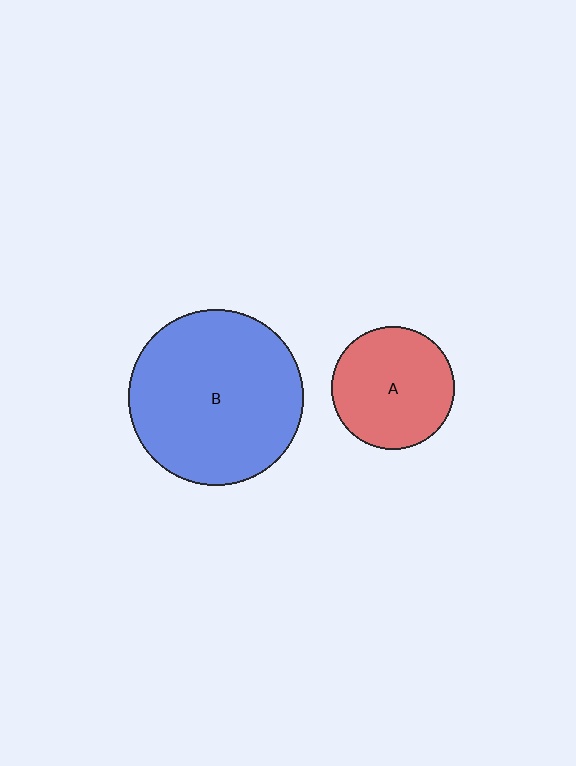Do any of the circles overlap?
No, none of the circles overlap.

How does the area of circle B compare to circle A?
Approximately 2.0 times.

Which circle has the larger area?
Circle B (blue).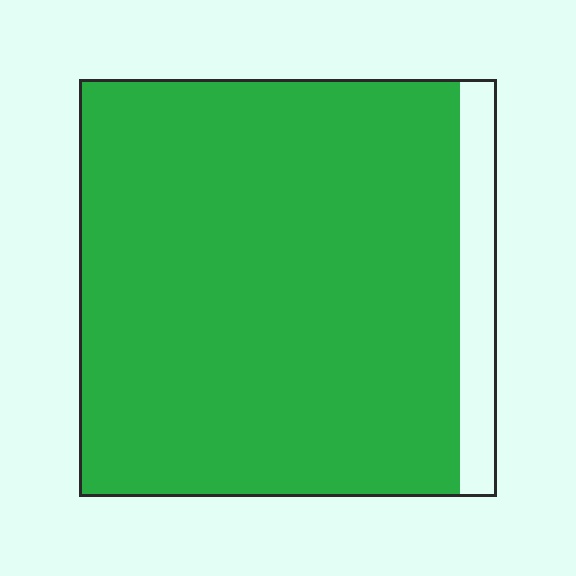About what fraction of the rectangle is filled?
About nine tenths (9/10).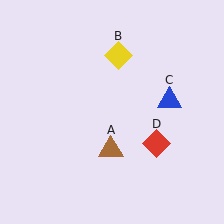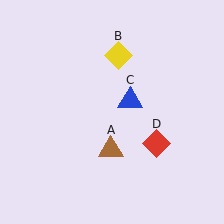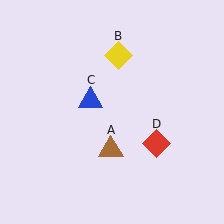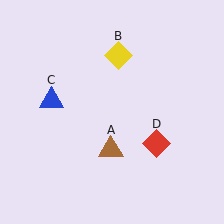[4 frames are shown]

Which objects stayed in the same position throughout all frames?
Brown triangle (object A) and yellow diamond (object B) and red diamond (object D) remained stationary.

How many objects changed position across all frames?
1 object changed position: blue triangle (object C).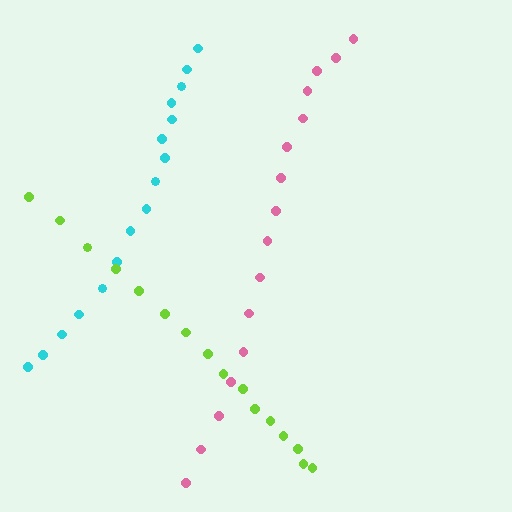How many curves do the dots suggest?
There are 3 distinct paths.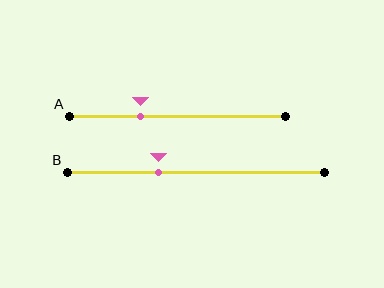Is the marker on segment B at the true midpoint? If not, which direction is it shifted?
No, the marker on segment B is shifted to the left by about 15% of the segment length.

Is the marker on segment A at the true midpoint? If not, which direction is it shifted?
No, the marker on segment A is shifted to the left by about 17% of the segment length.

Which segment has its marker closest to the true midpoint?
Segment B has its marker closest to the true midpoint.